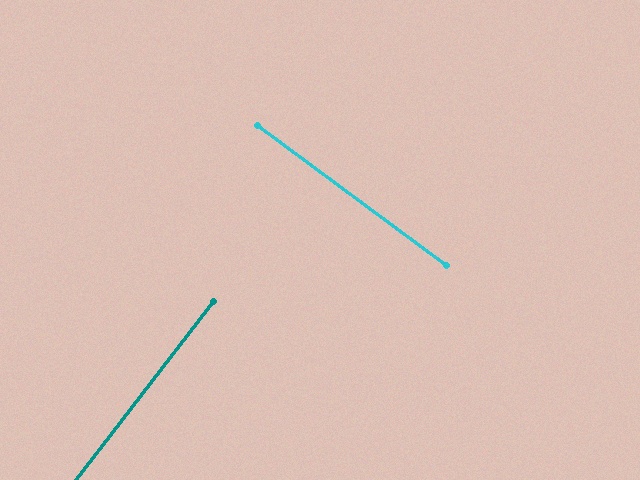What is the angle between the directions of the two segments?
Approximately 89 degrees.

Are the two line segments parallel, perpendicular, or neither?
Perpendicular — they meet at approximately 89°.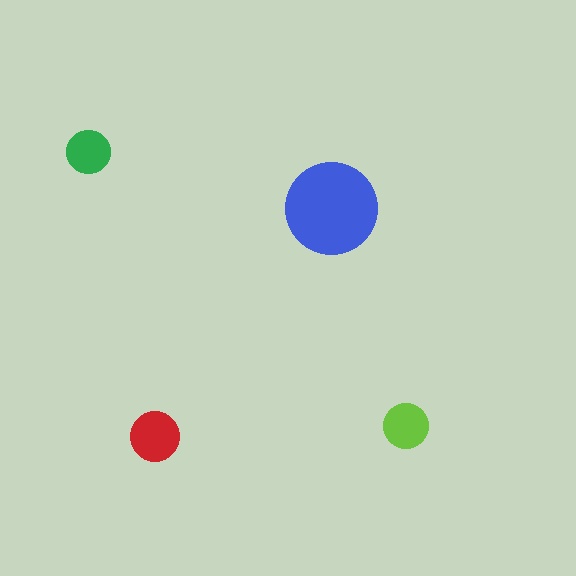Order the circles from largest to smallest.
the blue one, the red one, the lime one, the green one.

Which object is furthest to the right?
The lime circle is rightmost.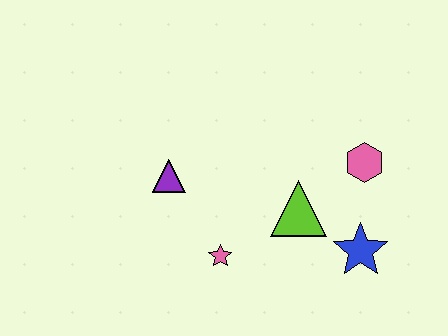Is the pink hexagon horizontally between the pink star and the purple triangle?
No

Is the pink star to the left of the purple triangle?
No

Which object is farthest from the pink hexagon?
The purple triangle is farthest from the pink hexagon.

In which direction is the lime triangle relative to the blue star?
The lime triangle is to the left of the blue star.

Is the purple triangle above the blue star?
Yes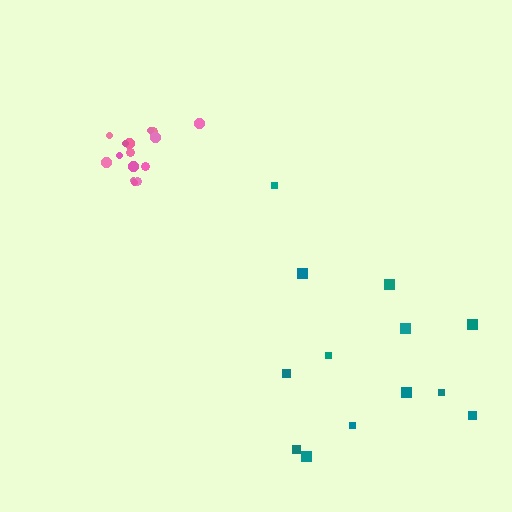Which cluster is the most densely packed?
Pink.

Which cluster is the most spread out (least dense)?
Teal.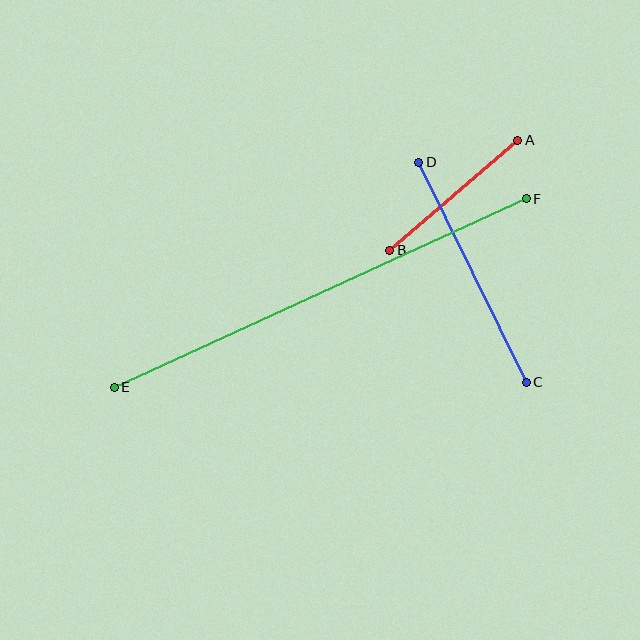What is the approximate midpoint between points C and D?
The midpoint is at approximately (473, 272) pixels.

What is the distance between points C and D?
The distance is approximately 245 pixels.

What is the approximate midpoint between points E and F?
The midpoint is at approximately (320, 293) pixels.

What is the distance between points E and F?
The distance is approximately 453 pixels.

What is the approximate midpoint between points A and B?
The midpoint is at approximately (454, 195) pixels.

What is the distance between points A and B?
The distance is approximately 169 pixels.